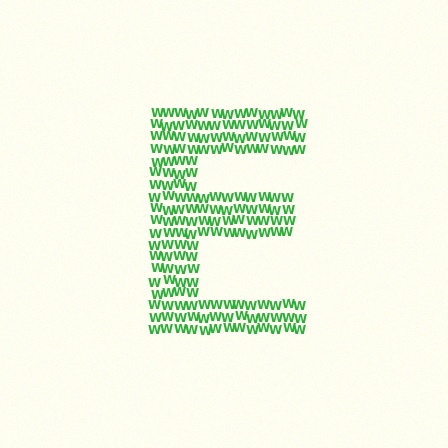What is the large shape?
The large shape is the letter E.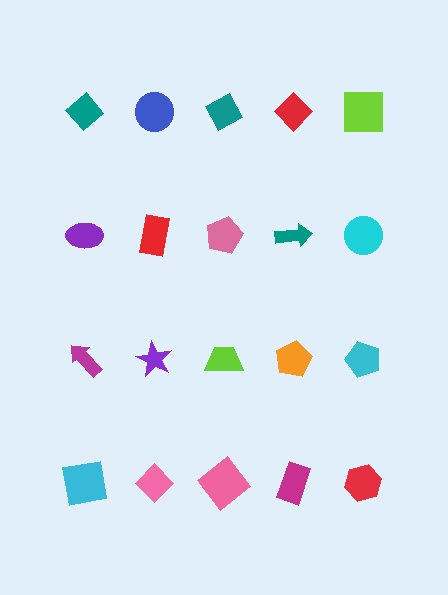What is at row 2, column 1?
A purple ellipse.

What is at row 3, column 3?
A lime trapezoid.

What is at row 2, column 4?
A teal arrow.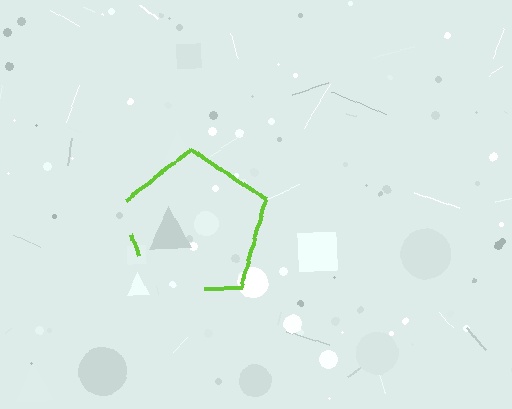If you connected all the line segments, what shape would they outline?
They would outline a pentagon.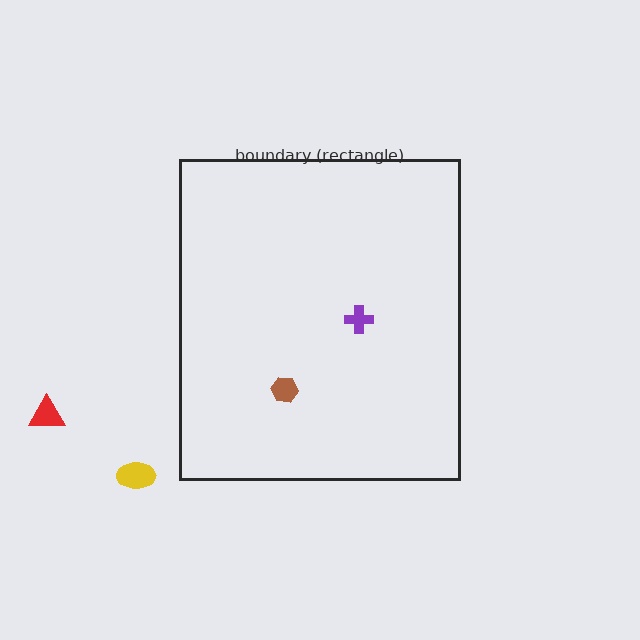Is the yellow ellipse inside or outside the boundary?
Outside.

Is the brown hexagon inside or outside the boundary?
Inside.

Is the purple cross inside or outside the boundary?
Inside.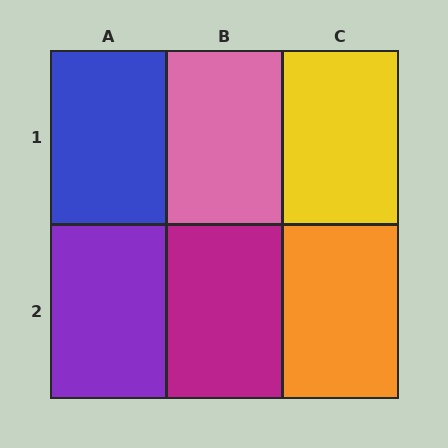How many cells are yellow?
1 cell is yellow.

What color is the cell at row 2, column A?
Purple.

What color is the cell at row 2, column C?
Orange.